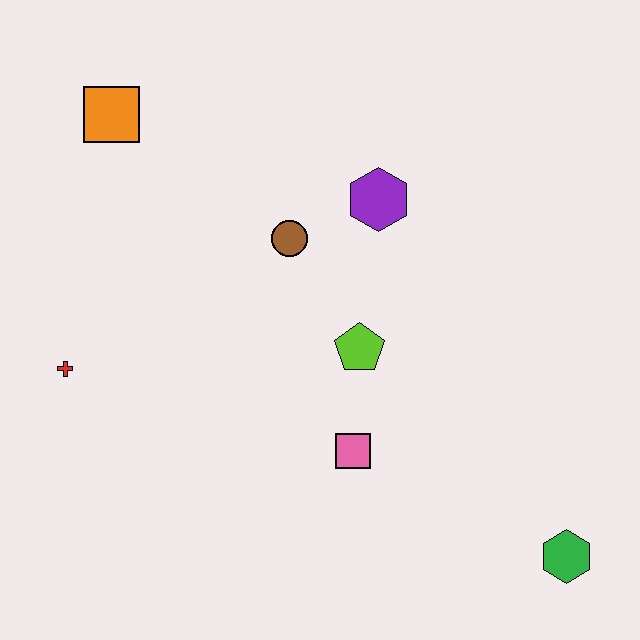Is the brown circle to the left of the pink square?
Yes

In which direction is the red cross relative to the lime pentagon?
The red cross is to the left of the lime pentagon.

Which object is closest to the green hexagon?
The pink square is closest to the green hexagon.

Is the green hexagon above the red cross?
No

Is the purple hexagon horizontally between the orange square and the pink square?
No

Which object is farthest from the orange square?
The green hexagon is farthest from the orange square.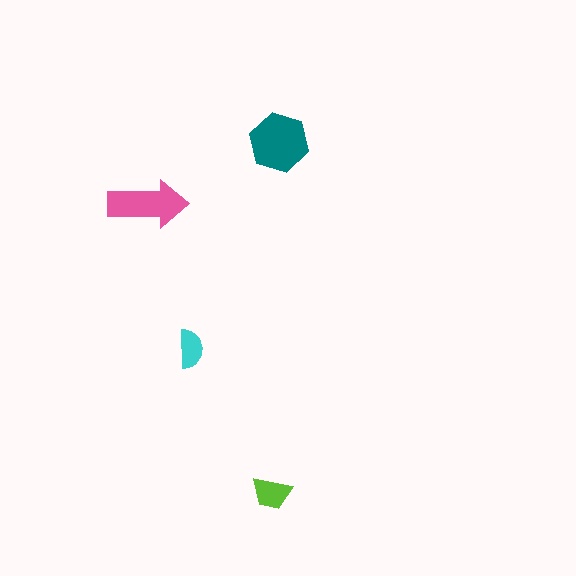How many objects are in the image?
There are 4 objects in the image.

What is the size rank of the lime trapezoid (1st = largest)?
3rd.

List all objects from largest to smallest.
The teal hexagon, the pink arrow, the lime trapezoid, the cyan semicircle.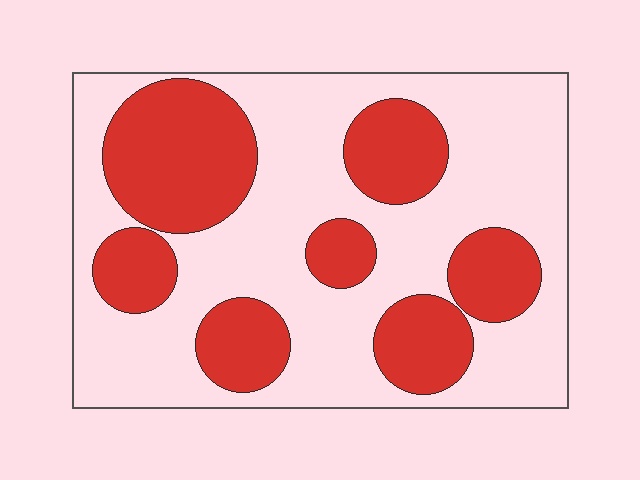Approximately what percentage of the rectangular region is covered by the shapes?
Approximately 35%.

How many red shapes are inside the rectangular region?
7.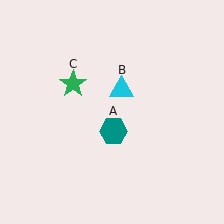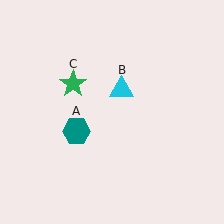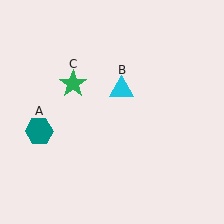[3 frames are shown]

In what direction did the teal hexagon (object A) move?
The teal hexagon (object A) moved left.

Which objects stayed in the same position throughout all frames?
Cyan triangle (object B) and green star (object C) remained stationary.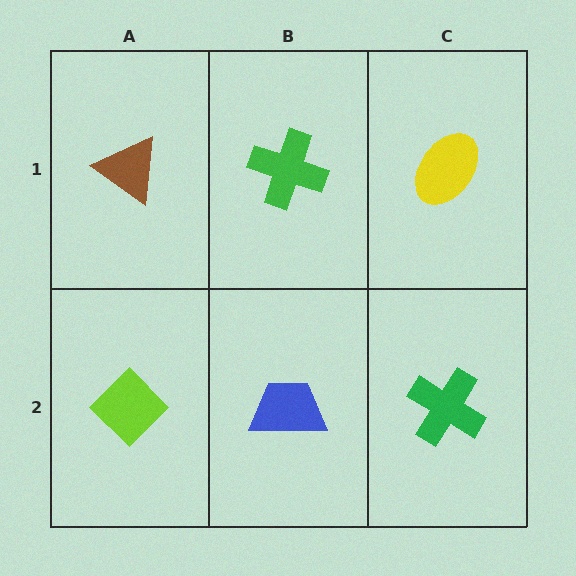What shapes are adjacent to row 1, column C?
A green cross (row 2, column C), a green cross (row 1, column B).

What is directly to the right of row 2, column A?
A blue trapezoid.